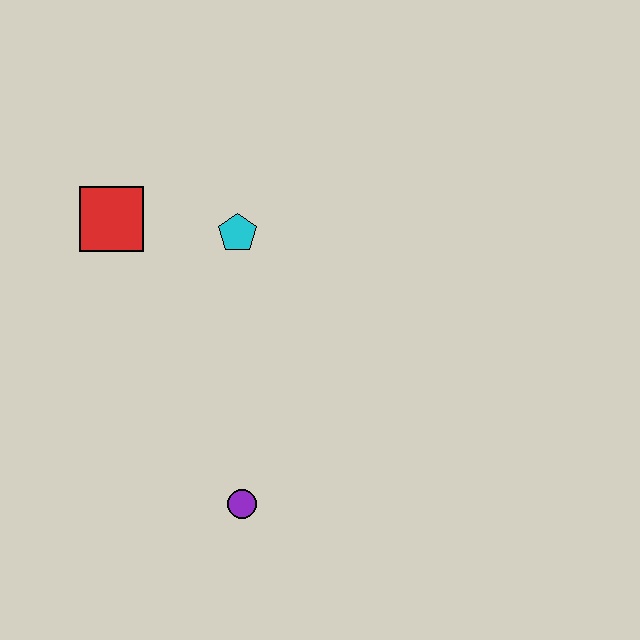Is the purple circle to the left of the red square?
No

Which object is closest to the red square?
The cyan pentagon is closest to the red square.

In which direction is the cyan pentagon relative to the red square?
The cyan pentagon is to the right of the red square.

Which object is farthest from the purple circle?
The red square is farthest from the purple circle.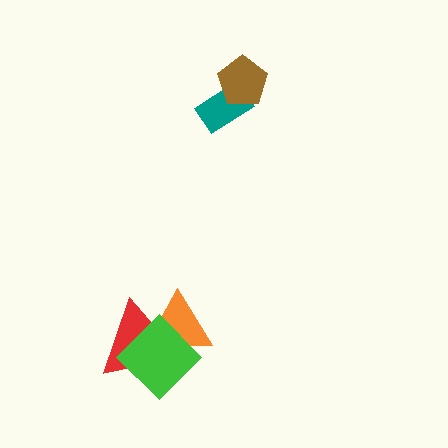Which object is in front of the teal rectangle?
The brown pentagon is in front of the teal rectangle.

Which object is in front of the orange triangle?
The green diamond is in front of the orange triangle.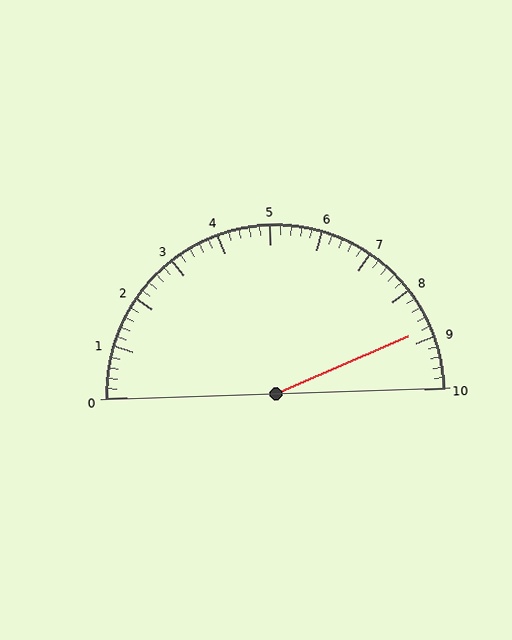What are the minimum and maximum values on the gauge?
The gauge ranges from 0 to 10.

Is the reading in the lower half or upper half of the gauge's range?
The reading is in the upper half of the range (0 to 10).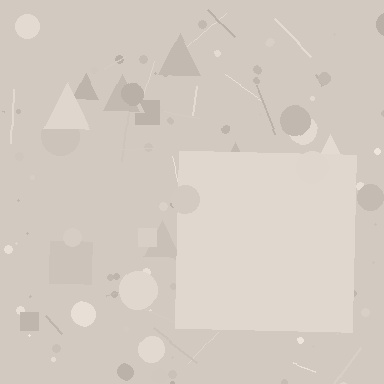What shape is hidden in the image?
A square is hidden in the image.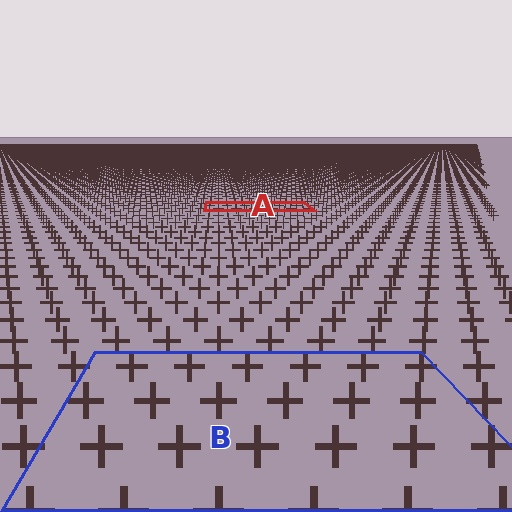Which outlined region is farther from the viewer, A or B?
Region A is farther from the viewer — the texture elements inside it appear smaller and more densely packed.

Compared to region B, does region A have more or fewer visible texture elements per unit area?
Region A has more texture elements per unit area — they are packed more densely because it is farther away.